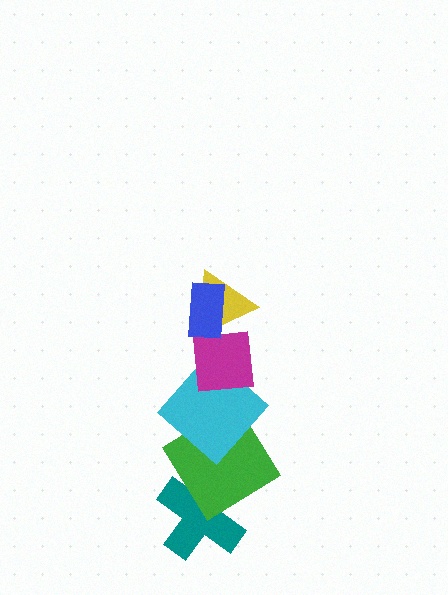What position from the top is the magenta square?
The magenta square is 3rd from the top.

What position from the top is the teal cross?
The teal cross is 6th from the top.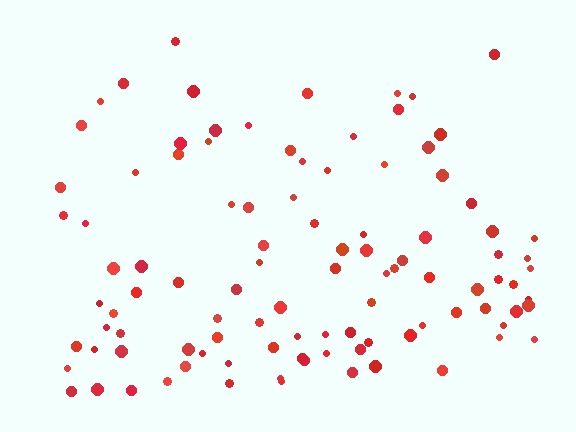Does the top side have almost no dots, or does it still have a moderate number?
Still a moderate number, just noticeably fewer than the bottom.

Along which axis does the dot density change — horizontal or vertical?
Vertical.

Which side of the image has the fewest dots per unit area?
The top.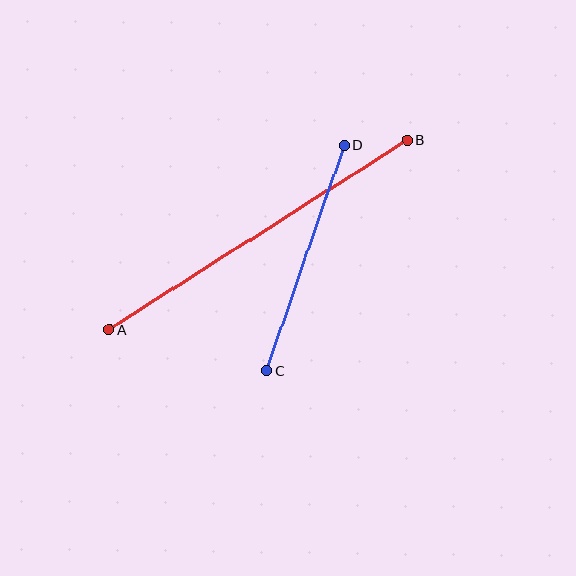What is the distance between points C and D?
The distance is approximately 238 pixels.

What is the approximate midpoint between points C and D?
The midpoint is at approximately (306, 258) pixels.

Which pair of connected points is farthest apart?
Points A and B are farthest apart.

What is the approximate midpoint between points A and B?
The midpoint is at approximately (258, 234) pixels.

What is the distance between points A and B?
The distance is approximately 353 pixels.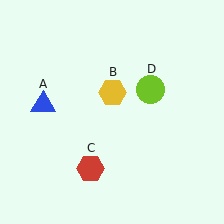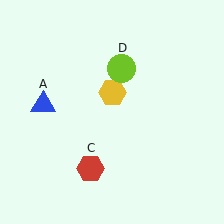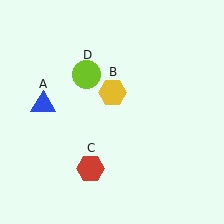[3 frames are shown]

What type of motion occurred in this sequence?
The lime circle (object D) rotated counterclockwise around the center of the scene.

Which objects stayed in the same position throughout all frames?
Blue triangle (object A) and yellow hexagon (object B) and red hexagon (object C) remained stationary.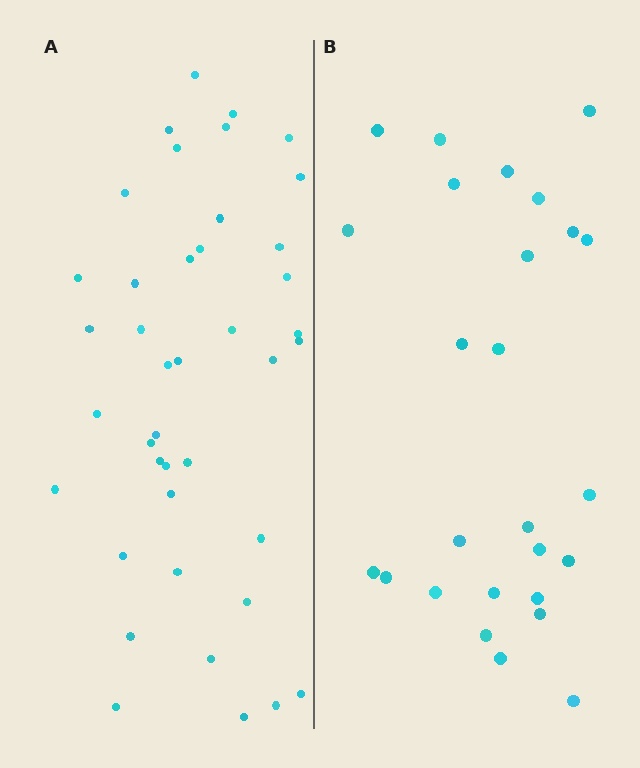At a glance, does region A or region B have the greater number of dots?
Region A (the left region) has more dots.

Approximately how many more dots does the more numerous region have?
Region A has approximately 15 more dots than region B.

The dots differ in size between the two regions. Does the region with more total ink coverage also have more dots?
No. Region B has more total ink coverage because its dots are larger, but region A actually contains more individual dots. Total area can be misleading — the number of items is what matters here.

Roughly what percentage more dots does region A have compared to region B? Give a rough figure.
About 60% more.